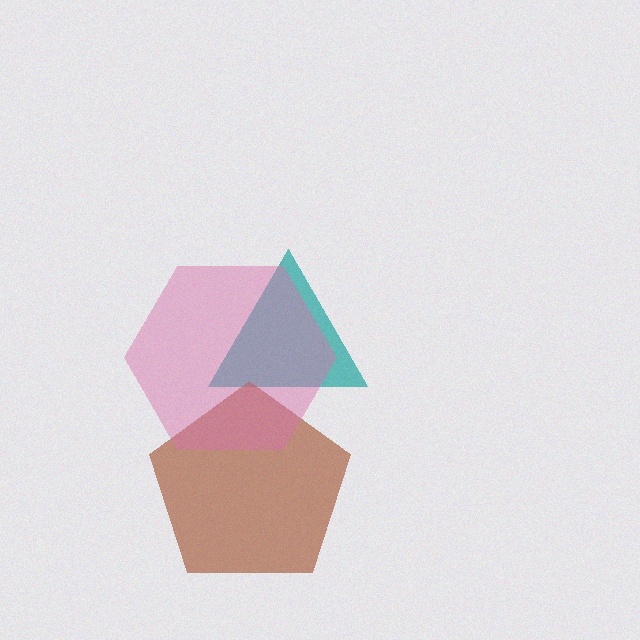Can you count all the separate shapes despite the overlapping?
Yes, there are 3 separate shapes.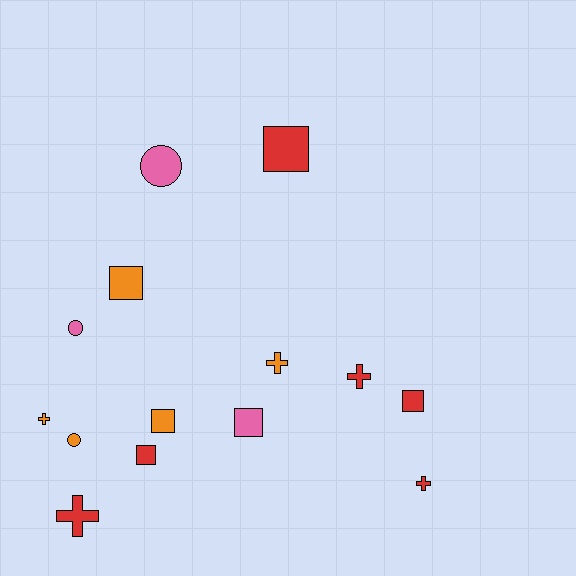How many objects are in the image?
There are 14 objects.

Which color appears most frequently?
Red, with 6 objects.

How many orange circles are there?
There is 1 orange circle.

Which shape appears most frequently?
Square, with 6 objects.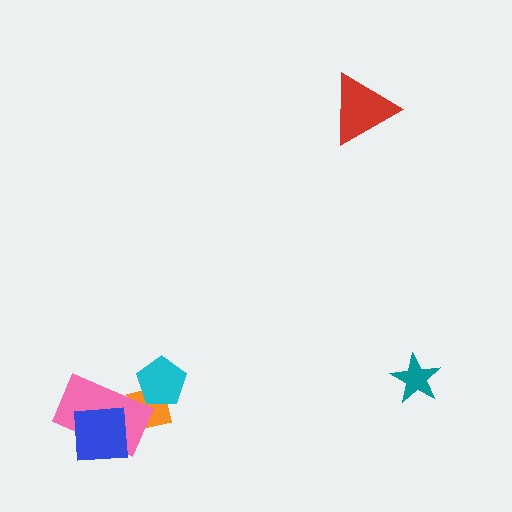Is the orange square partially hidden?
Yes, it is partially covered by another shape.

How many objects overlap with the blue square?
2 objects overlap with the blue square.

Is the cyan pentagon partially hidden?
No, no other shape covers it.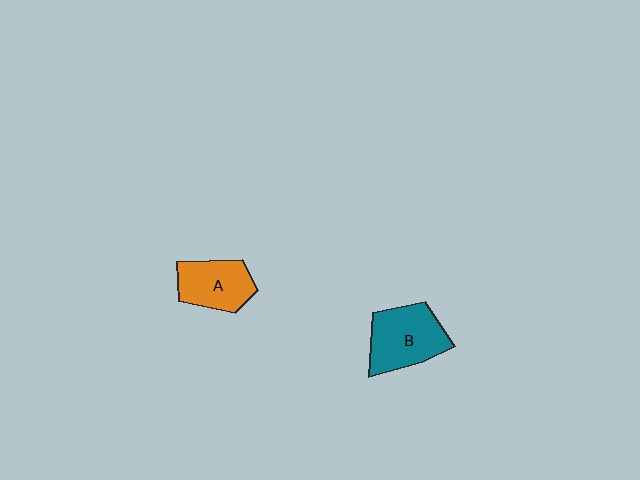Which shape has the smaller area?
Shape A (orange).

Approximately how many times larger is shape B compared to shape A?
Approximately 1.3 times.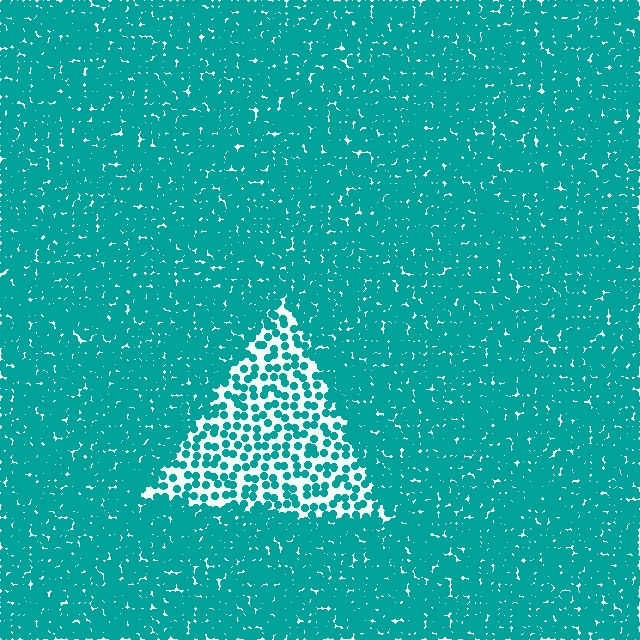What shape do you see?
I see a triangle.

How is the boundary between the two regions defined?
The boundary is defined by a change in element density (approximately 2.7x ratio). All elements are the same color, size, and shape.